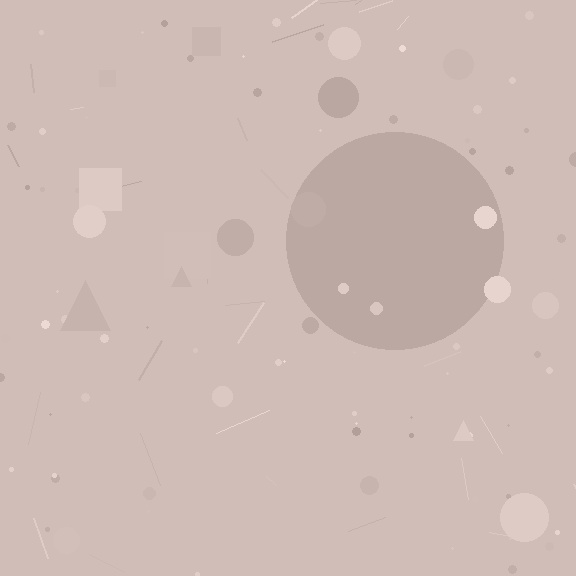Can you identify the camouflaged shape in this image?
The camouflaged shape is a circle.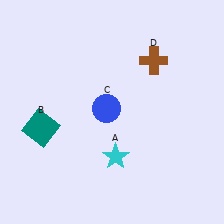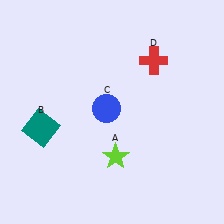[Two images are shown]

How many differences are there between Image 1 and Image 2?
There are 2 differences between the two images.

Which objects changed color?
A changed from cyan to lime. D changed from brown to red.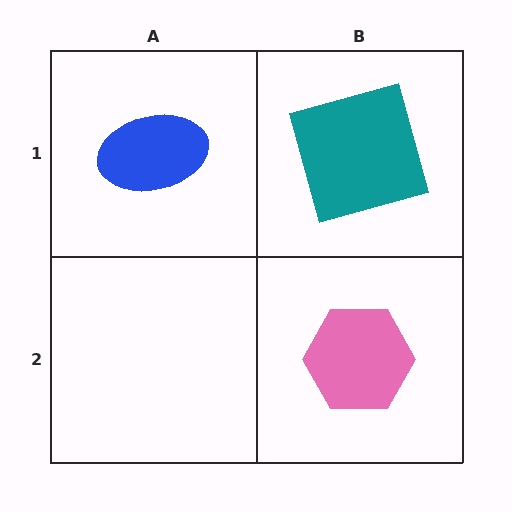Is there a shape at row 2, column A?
No, that cell is empty.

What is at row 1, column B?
A teal square.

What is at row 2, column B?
A pink hexagon.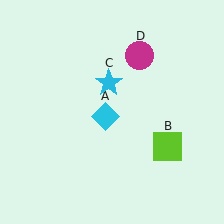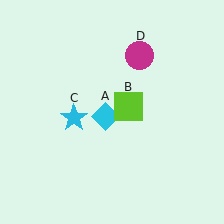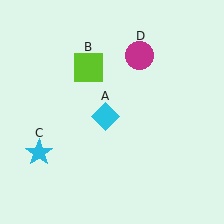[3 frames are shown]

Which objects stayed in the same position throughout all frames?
Cyan diamond (object A) and magenta circle (object D) remained stationary.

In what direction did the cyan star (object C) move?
The cyan star (object C) moved down and to the left.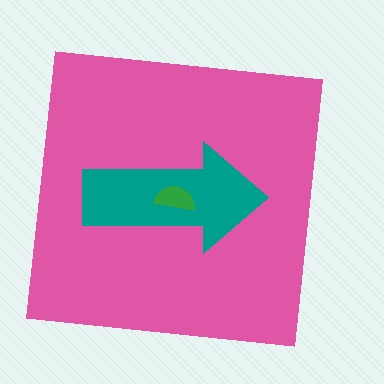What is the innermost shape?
The green semicircle.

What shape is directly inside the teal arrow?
The green semicircle.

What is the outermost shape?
The pink square.